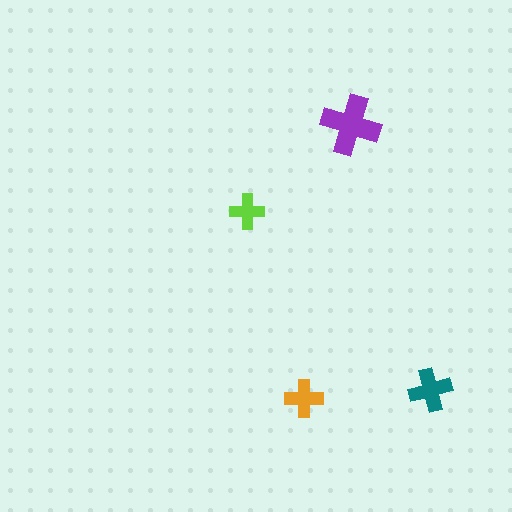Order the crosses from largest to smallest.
the purple one, the teal one, the orange one, the lime one.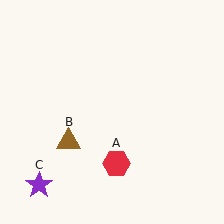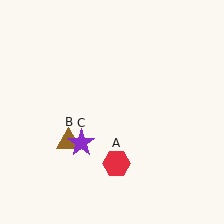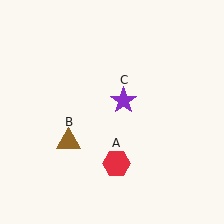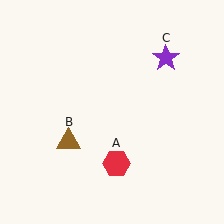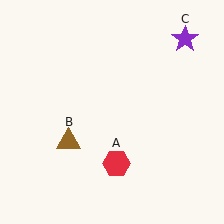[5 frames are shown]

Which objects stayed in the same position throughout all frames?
Red hexagon (object A) and brown triangle (object B) remained stationary.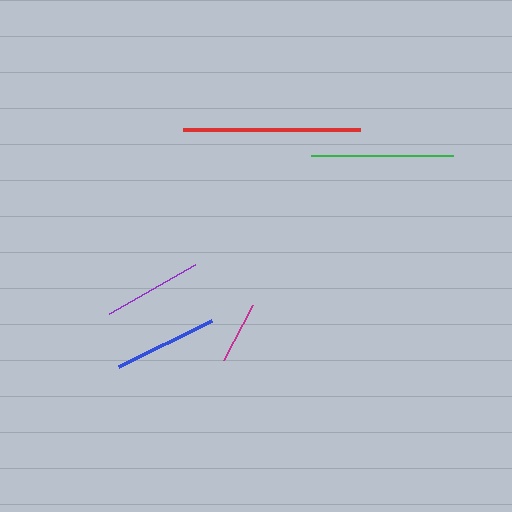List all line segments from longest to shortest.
From longest to shortest: red, green, blue, purple, magenta.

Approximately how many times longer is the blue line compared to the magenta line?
The blue line is approximately 1.7 times the length of the magenta line.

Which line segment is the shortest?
The magenta line is the shortest at approximately 62 pixels.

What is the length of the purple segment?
The purple segment is approximately 100 pixels long.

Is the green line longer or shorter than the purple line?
The green line is longer than the purple line.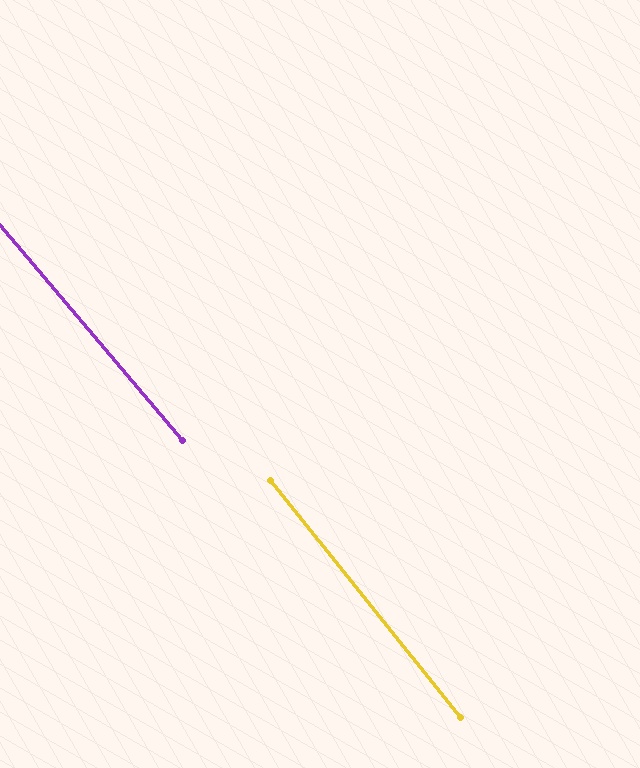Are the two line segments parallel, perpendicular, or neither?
Parallel — their directions differ by only 1.8°.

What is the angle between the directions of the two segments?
Approximately 2 degrees.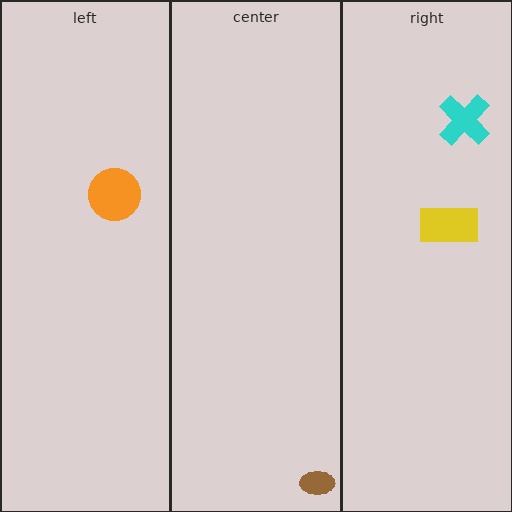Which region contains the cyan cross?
The right region.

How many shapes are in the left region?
1.